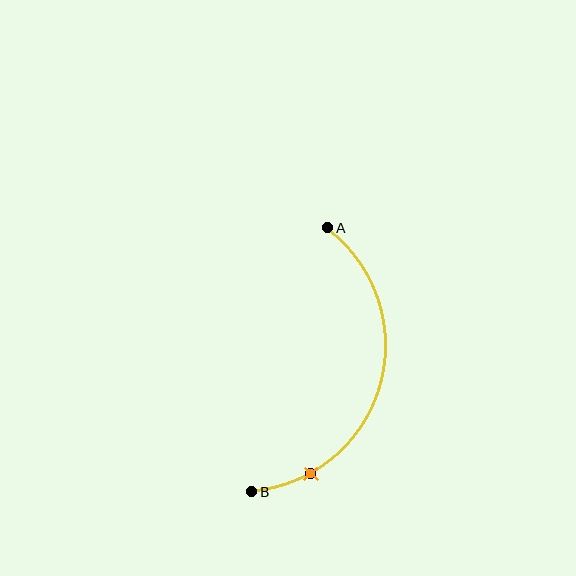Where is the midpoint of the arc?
The arc midpoint is the point on the curve farthest from the straight line joining A and B. It sits to the right of that line.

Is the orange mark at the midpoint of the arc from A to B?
No. The orange mark lies on the arc but is closer to endpoint B. The arc midpoint would be at the point on the curve equidistant along the arc from both A and B.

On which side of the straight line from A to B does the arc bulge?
The arc bulges to the right of the straight line connecting A and B.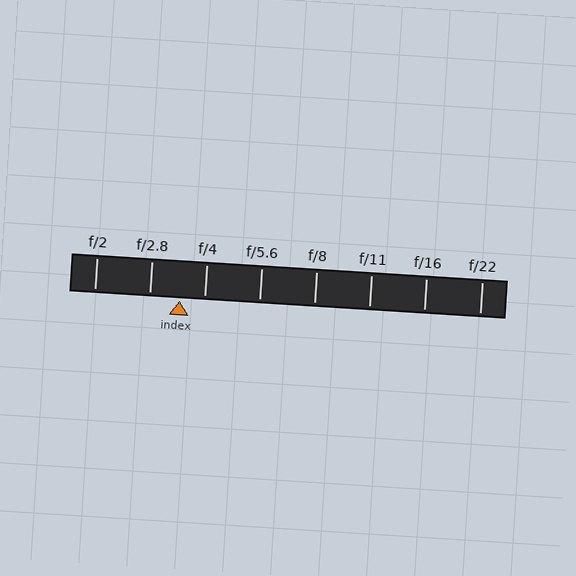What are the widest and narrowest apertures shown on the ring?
The widest aperture shown is f/2 and the narrowest is f/22.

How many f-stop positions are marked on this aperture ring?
There are 8 f-stop positions marked.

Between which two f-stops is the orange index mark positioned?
The index mark is between f/2.8 and f/4.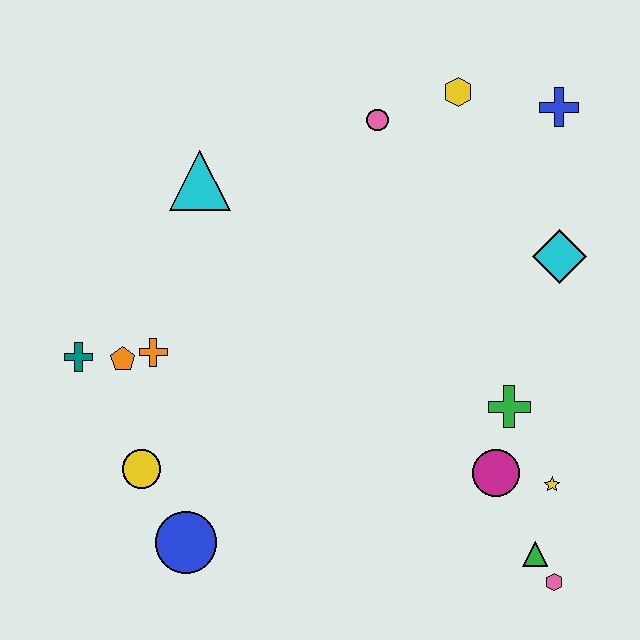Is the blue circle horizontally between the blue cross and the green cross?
No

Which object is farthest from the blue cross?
The blue circle is farthest from the blue cross.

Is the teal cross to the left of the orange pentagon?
Yes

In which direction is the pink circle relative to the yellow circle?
The pink circle is above the yellow circle.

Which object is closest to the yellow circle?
The blue circle is closest to the yellow circle.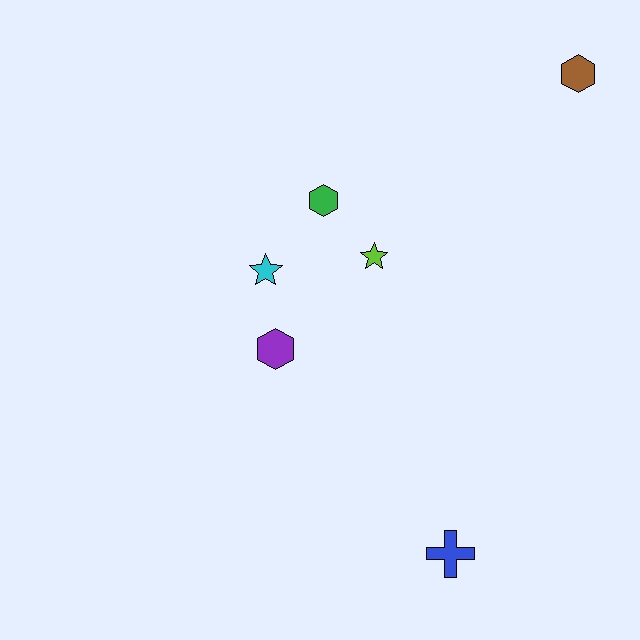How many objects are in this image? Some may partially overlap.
There are 6 objects.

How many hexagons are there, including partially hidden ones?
There are 3 hexagons.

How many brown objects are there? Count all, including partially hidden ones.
There is 1 brown object.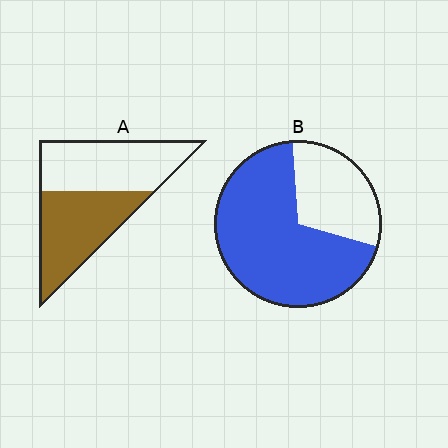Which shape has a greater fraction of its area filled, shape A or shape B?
Shape B.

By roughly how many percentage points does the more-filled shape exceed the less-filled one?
By roughly 20 percentage points (B over A).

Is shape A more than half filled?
Roughly half.